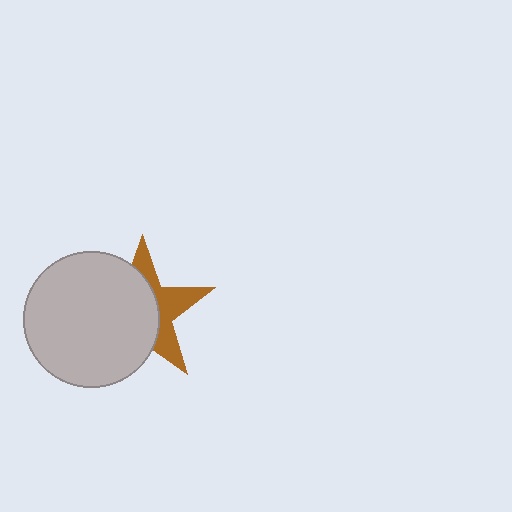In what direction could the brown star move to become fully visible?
The brown star could move right. That would shift it out from behind the light gray circle entirely.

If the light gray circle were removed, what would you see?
You would see the complete brown star.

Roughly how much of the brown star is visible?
A small part of it is visible (roughly 39%).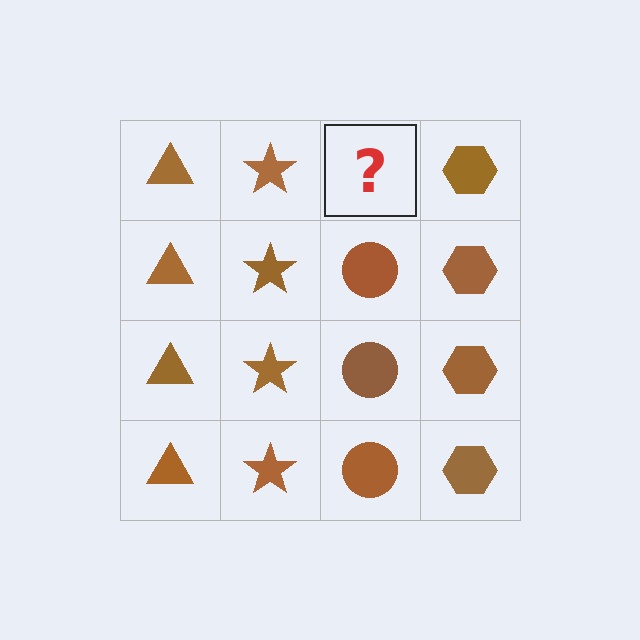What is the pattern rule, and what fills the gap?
The rule is that each column has a consistent shape. The gap should be filled with a brown circle.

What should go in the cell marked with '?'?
The missing cell should contain a brown circle.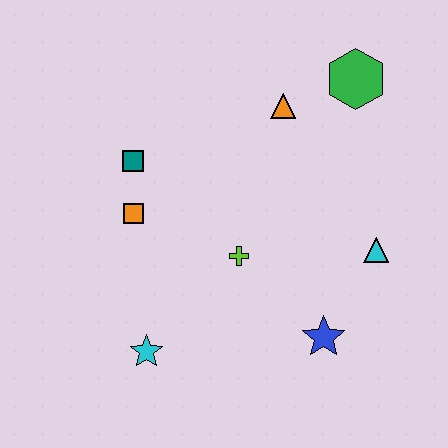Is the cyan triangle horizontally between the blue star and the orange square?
No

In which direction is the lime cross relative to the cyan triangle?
The lime cross is to the left of the cyan triangle.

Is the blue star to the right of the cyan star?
Yes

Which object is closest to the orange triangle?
The green hexagon is closest to the orange triangle.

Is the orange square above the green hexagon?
No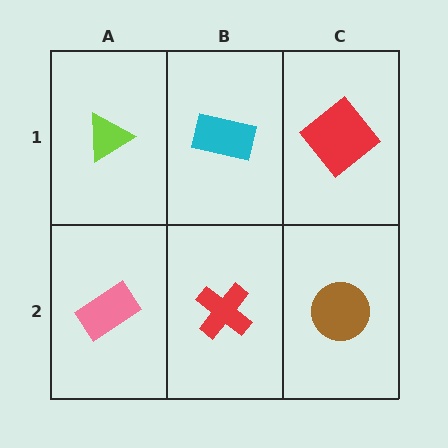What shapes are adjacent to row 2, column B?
A cyan rectangle (row 1, column B), a pink rectangle (row 2, column A), a brown circle (row 2, column C).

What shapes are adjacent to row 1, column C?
A brown circle (row 2, column C), a cyan rectangle (row 1, column B).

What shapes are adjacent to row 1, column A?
A pink rectangle (row 2, column A), a cyan rectangle (row 1, column B).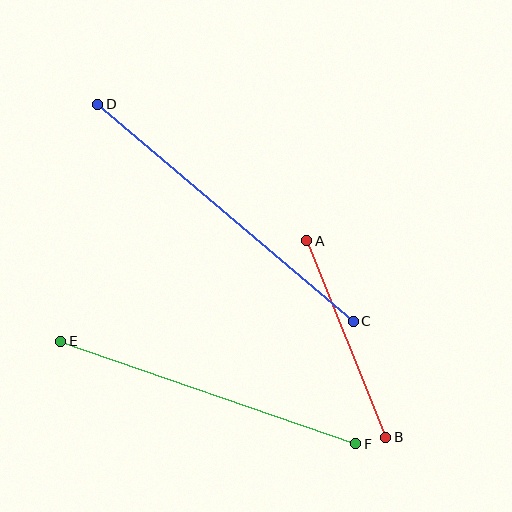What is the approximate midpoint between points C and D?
The midpoint is at approximately (226, 213) pixels.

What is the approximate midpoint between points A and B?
The midpoint is at approximately (346, 339) pixels.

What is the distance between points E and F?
The distance is approximately 312 pixels.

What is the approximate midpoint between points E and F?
The midpoint is at approximately (208, 392) pixels.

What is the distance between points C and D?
The distance is approximately 335 pixels.